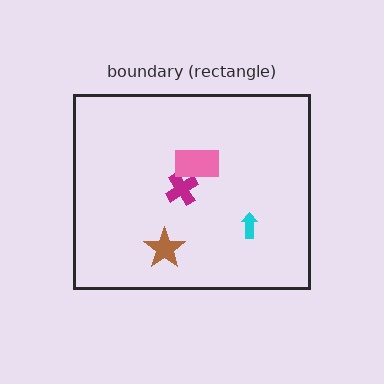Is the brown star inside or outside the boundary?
Inside.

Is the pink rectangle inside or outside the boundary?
Inside.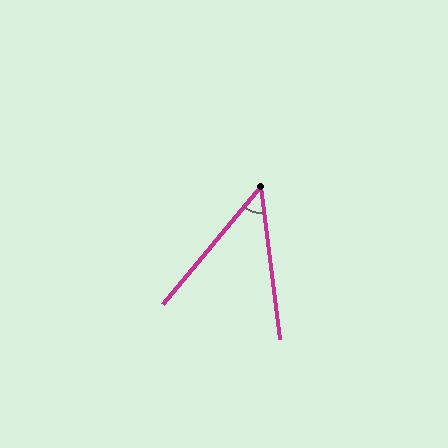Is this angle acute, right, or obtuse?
It is acute.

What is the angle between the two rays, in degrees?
Approximately 47 degrees.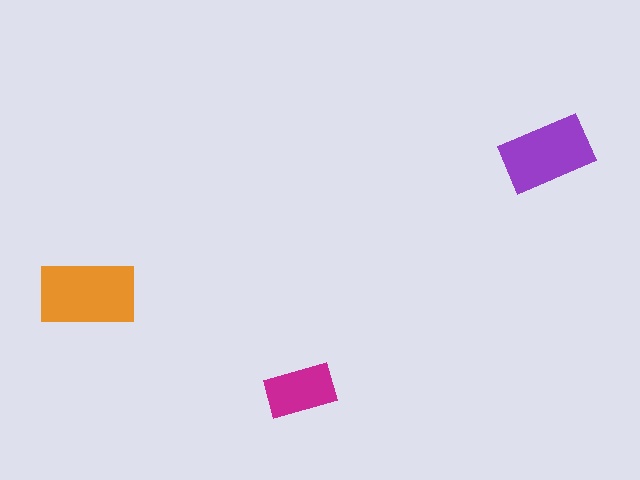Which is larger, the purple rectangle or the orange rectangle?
The orange one.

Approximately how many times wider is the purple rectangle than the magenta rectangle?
About 1.5 times wider.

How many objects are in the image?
There are 3 objects in the image.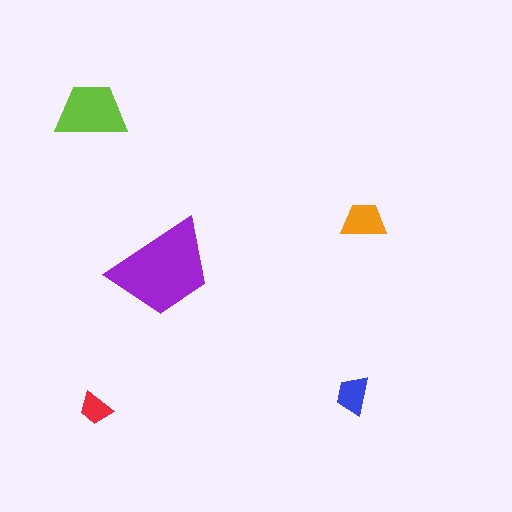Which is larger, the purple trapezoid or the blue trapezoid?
The purple one.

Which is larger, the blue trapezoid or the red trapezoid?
The blue one.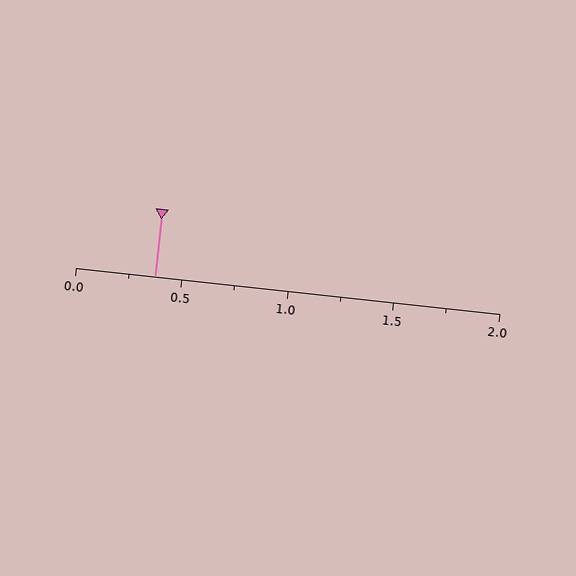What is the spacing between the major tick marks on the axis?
The major ticks are spaced 0.5 apart.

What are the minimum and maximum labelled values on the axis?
The axis runs from 0.0 to 2.0.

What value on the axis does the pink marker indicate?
The marker indicates approximately 0.38.